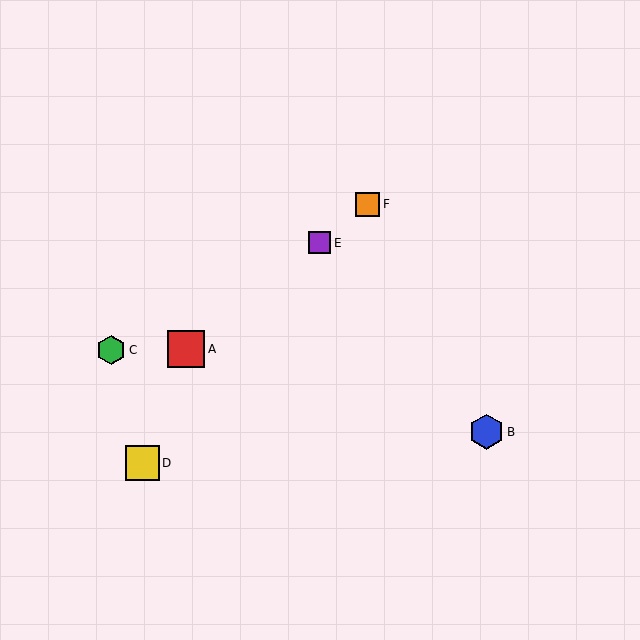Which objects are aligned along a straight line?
Objects A, E, F are aligned along a straight line.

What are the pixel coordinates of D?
Object D is at (142, 463).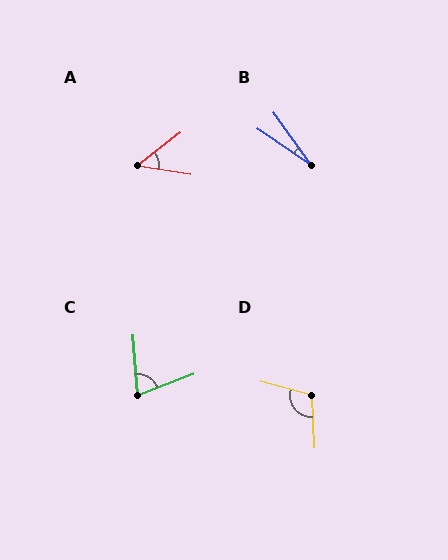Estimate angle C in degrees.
Approximately 74 degrees.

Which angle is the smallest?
B, at approximately 20 degrees.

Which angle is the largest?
D, at approximately 108 degrees.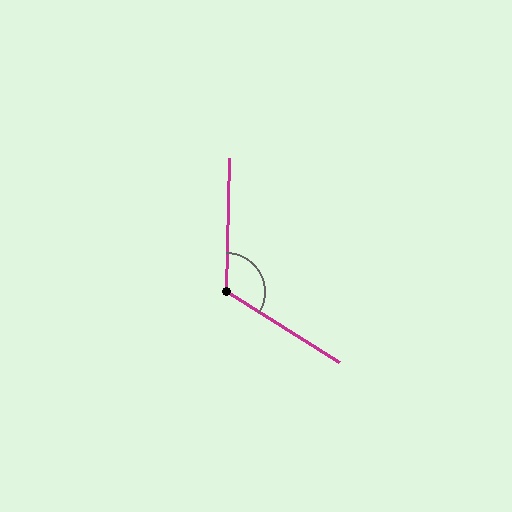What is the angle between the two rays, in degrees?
Approximately 120 degrees.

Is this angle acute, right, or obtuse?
It is obtuse.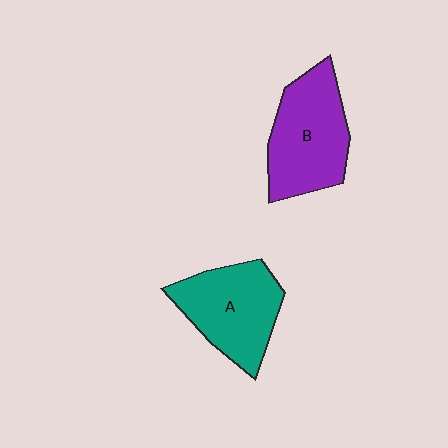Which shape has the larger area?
Shape B (purple).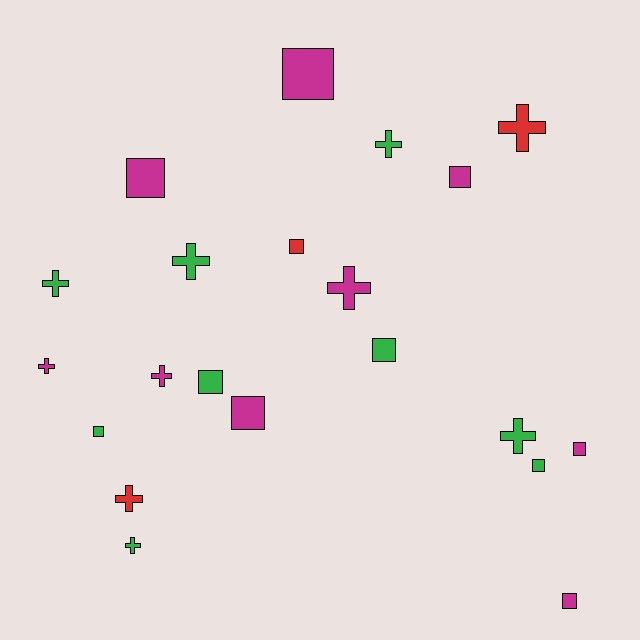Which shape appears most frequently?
Square, with 11 objects.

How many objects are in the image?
There are 21 objects.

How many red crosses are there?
There are 2 red crosses.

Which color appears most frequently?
Magenta, with 9 objects.